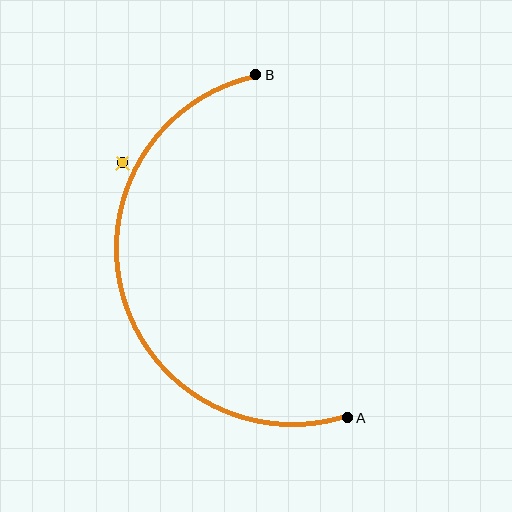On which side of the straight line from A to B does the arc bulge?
The arc bulges to the left of the straight line connecting A and B.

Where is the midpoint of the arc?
The arc midpoint is the point on the curve farthest from the straight line joining A and B. It sits to the left of that line.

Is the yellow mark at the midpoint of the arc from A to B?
No — the yellow mark does not lie on the arc at all. It sits slightly outside the curve.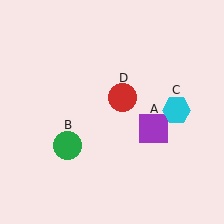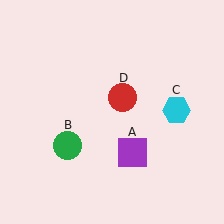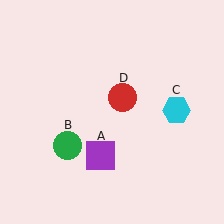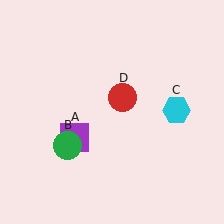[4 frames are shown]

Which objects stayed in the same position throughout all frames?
Green circle (object B) and cyan hexagon (object C) and red circle (object D) remained stationary.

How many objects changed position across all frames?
1 object changed position: purple square (object A).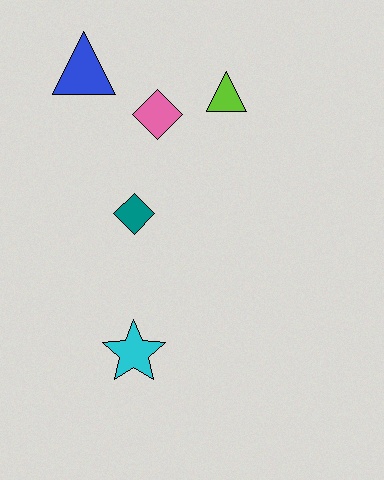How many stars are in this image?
There is 1 star.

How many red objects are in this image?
There are no red objects.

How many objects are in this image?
There are 5 objects.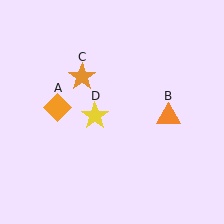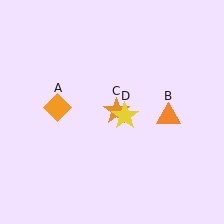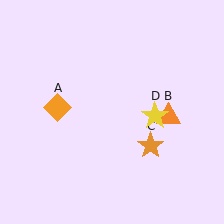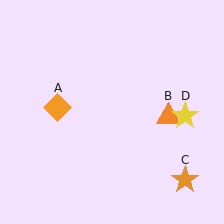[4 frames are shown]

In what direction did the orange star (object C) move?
The orange star (object C) moved down and to the right.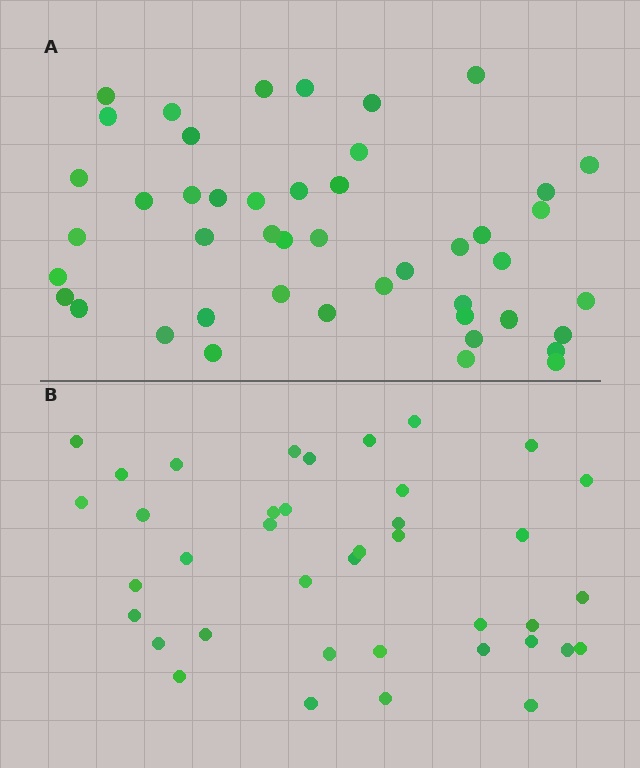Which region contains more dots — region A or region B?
Region A (the top region) has more dots.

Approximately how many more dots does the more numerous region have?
Region A has roughly 8 or so more dots than region B.